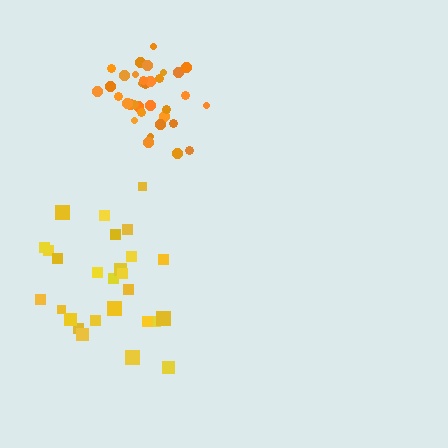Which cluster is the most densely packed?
Orange.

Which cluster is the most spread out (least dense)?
Yellow.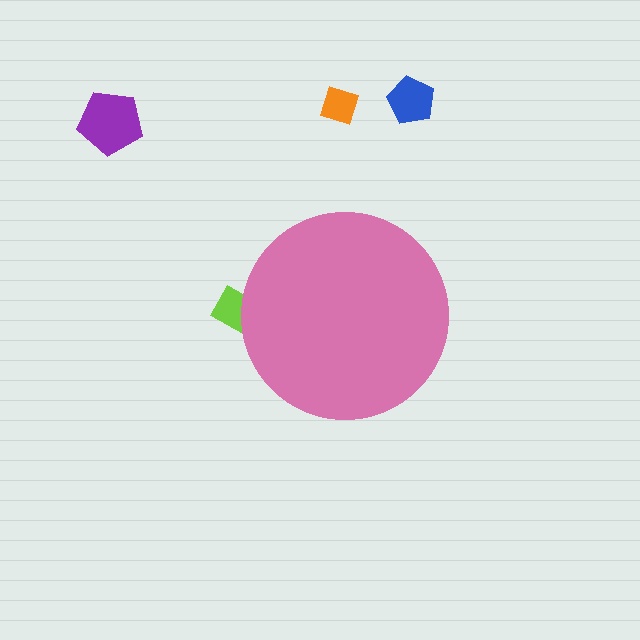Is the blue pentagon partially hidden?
No, the blue pentagon is fully visible.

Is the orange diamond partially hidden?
No, the orange diamond is fully visible.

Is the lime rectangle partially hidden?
Yes, the lime rectangle is partially hidden behind the pink circle.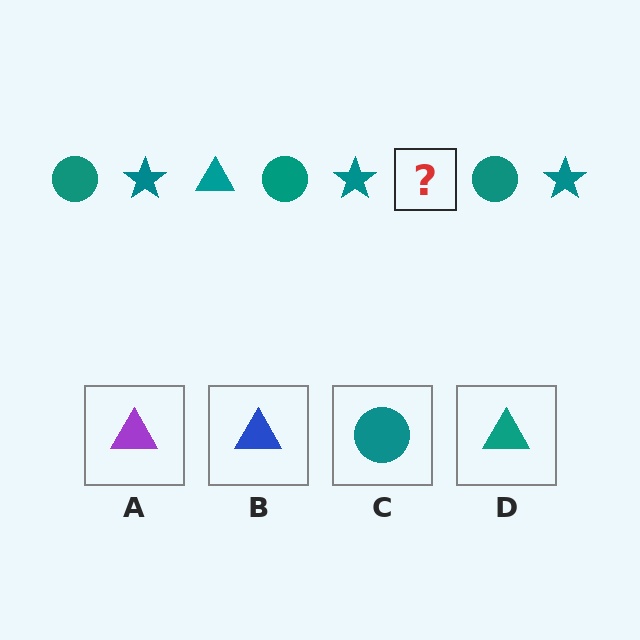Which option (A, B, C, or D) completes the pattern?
D.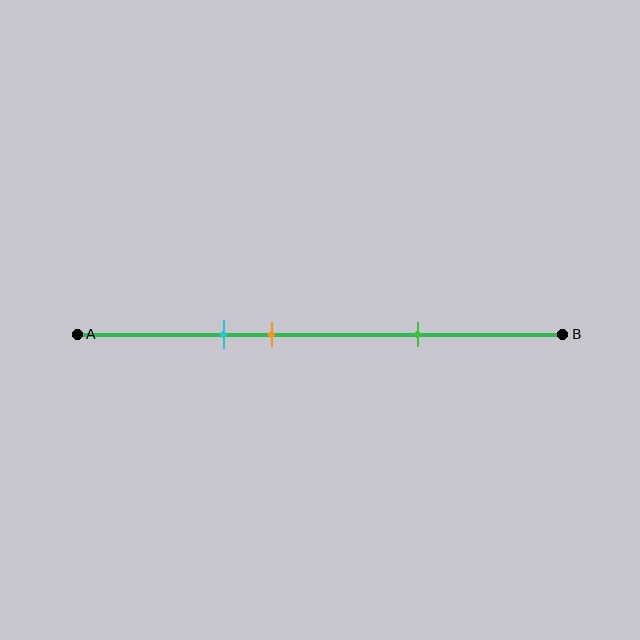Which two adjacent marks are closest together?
The cyan and orange marks are the closest adjacent pair.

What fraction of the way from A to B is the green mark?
The green mark is approximately 70% (0.7) of the way from A to B.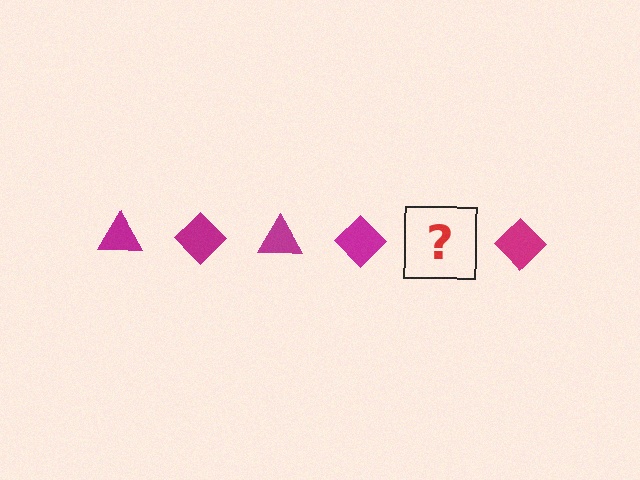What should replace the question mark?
The question mark should be replaced with a magenta triangle.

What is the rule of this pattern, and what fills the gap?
The rule is that the pattern cycles through triangle, diamond shapes in magenta. The gap should be filled with a magenta triangle.